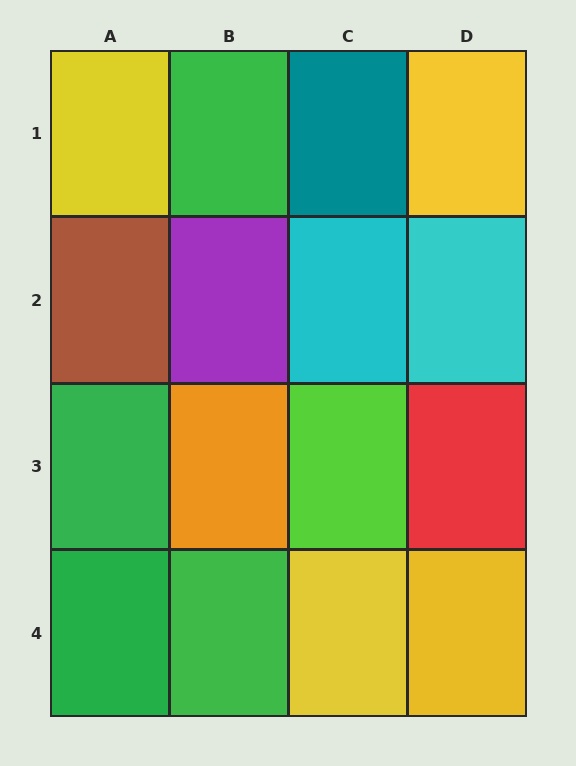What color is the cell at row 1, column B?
Green.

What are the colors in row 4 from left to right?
Green, green, yellow, yellow.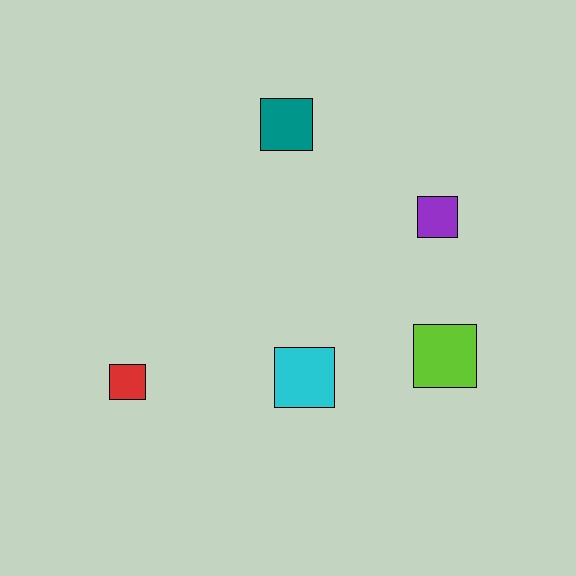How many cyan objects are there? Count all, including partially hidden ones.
There is 1 cyan object.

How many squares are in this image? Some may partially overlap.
There are 5 squares.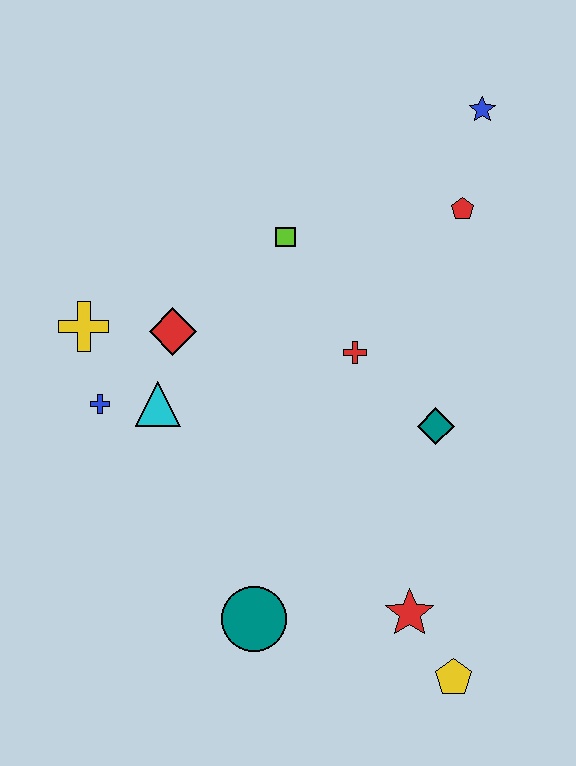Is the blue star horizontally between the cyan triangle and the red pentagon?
No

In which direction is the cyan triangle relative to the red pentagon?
The cyan triangle is to the left of the red pentagon.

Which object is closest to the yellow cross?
The blue cross is closest to the yellow cross.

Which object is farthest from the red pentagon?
The yellow pentagon is farthest from the red pentagon.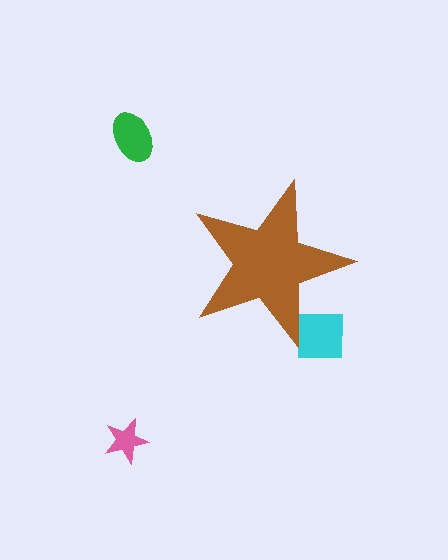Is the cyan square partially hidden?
Yes, the cyan square is partially hidden behind the brown star.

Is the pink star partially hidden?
No, the pink star is fully visible.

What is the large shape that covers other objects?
A brown star.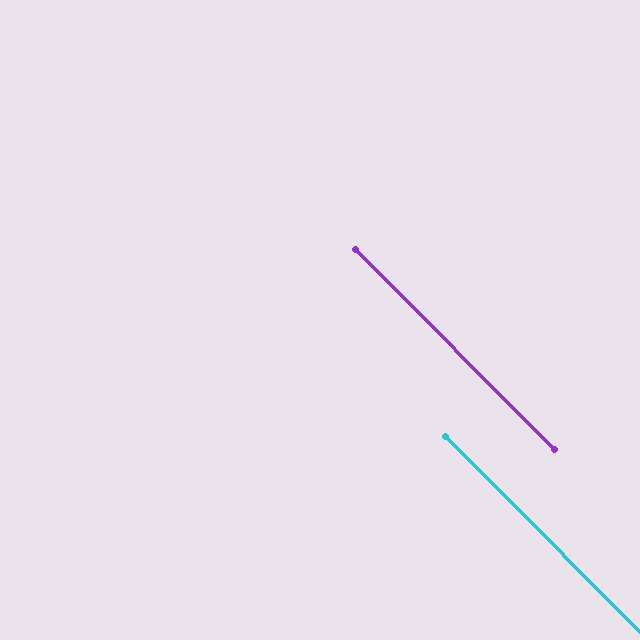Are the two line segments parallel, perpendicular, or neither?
Parallel — their directions differ by only 0.1°.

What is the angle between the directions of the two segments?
Approximately 0 degrees.